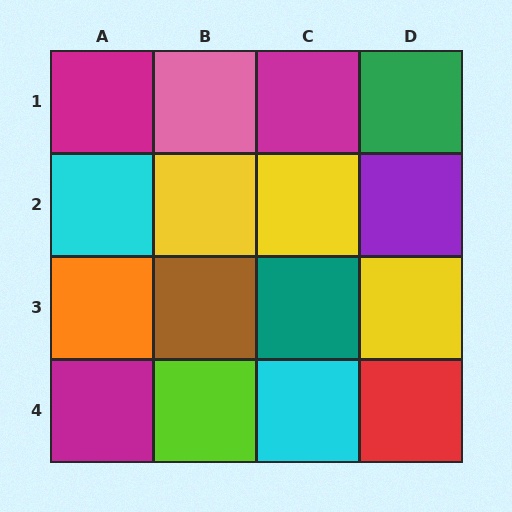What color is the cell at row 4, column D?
Red.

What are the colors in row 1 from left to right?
Magenta, pink, magenta, green.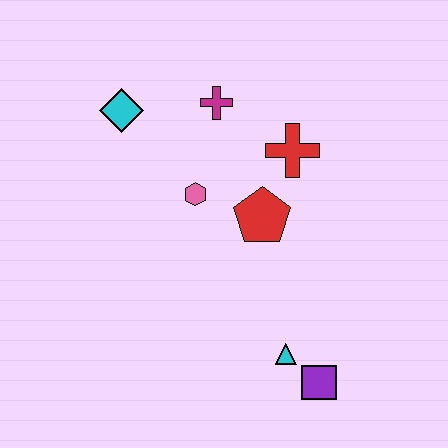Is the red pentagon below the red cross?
Yes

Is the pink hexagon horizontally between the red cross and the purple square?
No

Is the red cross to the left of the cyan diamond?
No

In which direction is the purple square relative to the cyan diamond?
The purple square is below the cyan diamond.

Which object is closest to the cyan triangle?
The purple square is closest to the cyan triangle.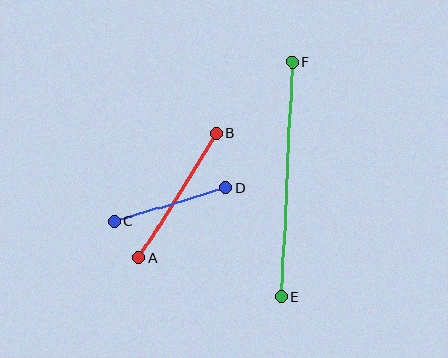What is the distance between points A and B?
The distance is approximately 147 pixels.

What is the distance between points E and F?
The distance is approximately 236 pixels.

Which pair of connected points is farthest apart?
Points E and F are farthest apart.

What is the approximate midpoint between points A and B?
The midpoint is at approximately (178, 196) pixels.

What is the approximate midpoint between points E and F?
The midpoint is at approximately (287, 179) pixels.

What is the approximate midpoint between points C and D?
The midpoint is at approximately (170, 204) pixels.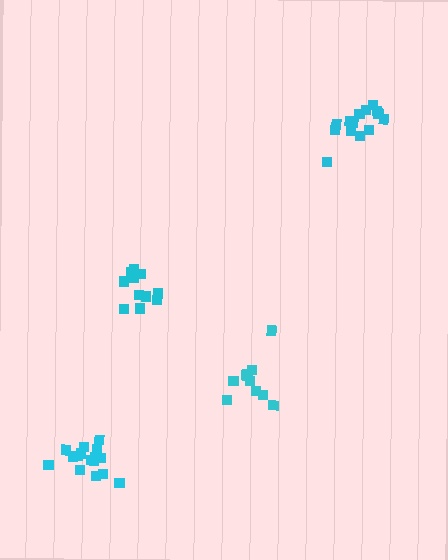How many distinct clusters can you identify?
There are 4 distinct clusters.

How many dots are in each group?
Group 1: 11 dots, Group 2: 15 dots, Group 3: 11 dots, Group 4: 17 dots (54 total).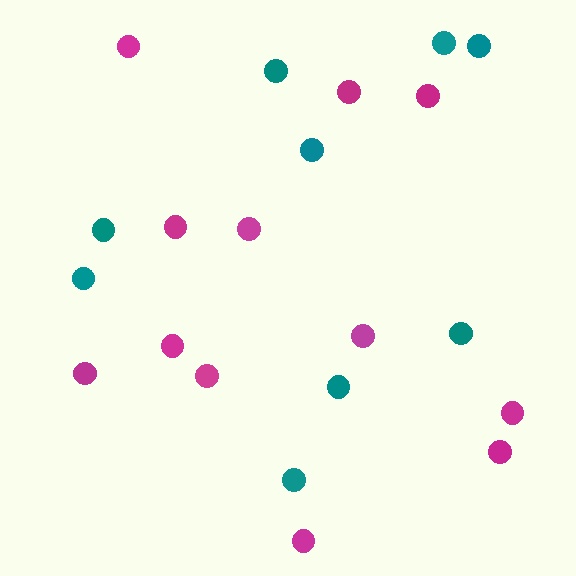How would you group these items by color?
There are 2 groups: one group of magenta circles (12) and one group of teal circles (9).